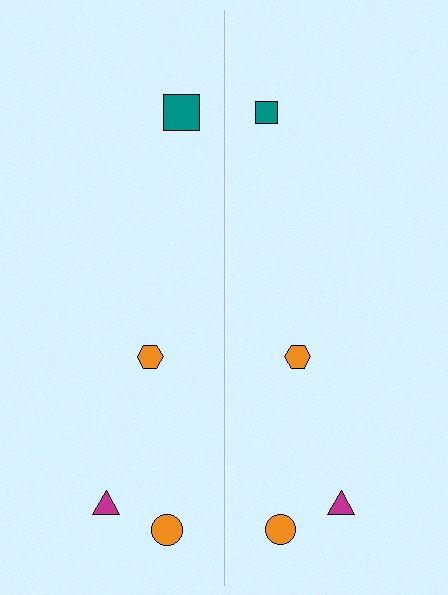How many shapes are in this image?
There are 8 shapes in this image.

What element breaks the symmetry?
The teal square on the right side has a different size than its mirror counterpart.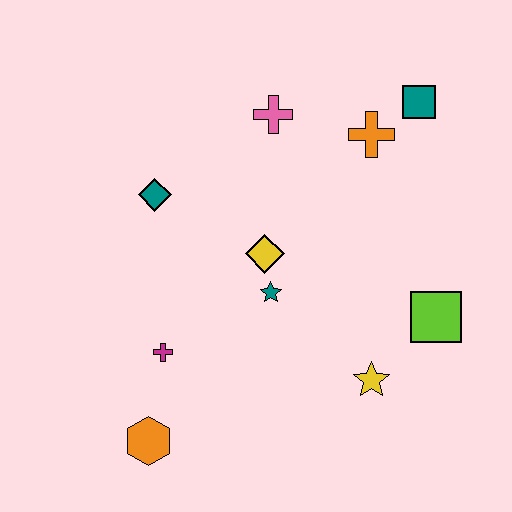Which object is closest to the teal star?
The yellow diamond is closest to the teal star.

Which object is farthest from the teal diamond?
The lime square is farthest from the teal diamond.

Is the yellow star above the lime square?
No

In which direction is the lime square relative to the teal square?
The lime square is below the teal square.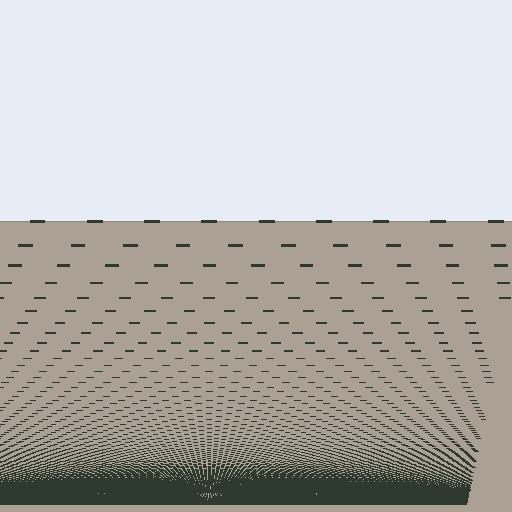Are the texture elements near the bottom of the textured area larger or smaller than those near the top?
Smaller. The gradient is inverted — elements near the bottom are smaller and denser.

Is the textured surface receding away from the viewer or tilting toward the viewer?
The surface appears to tilt toward the viewer. Texture elements get larger and sparser toward the top.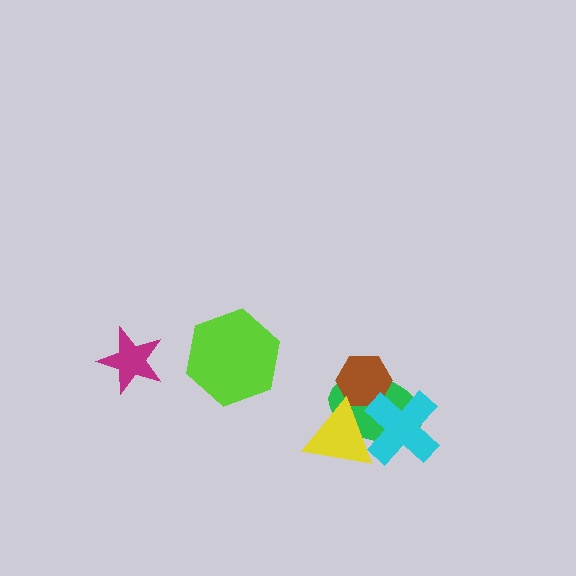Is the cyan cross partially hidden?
No, no other shape covers it.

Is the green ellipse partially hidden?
Yes, it is partially covered by another shape.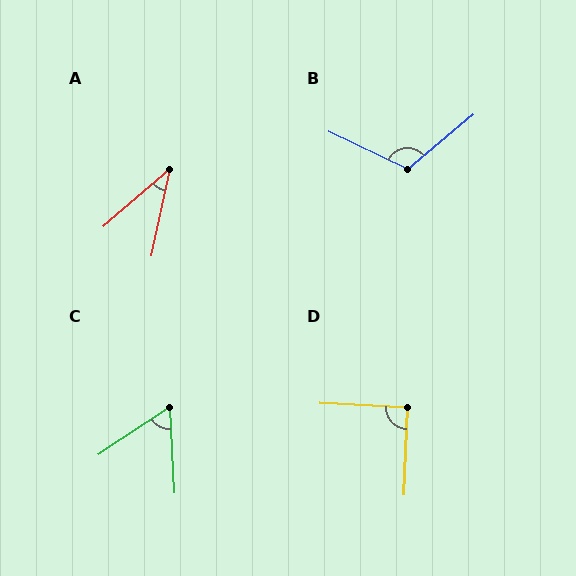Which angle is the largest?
B, at approximately 115 degrees.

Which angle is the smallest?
A, at approximately 37 degrees.